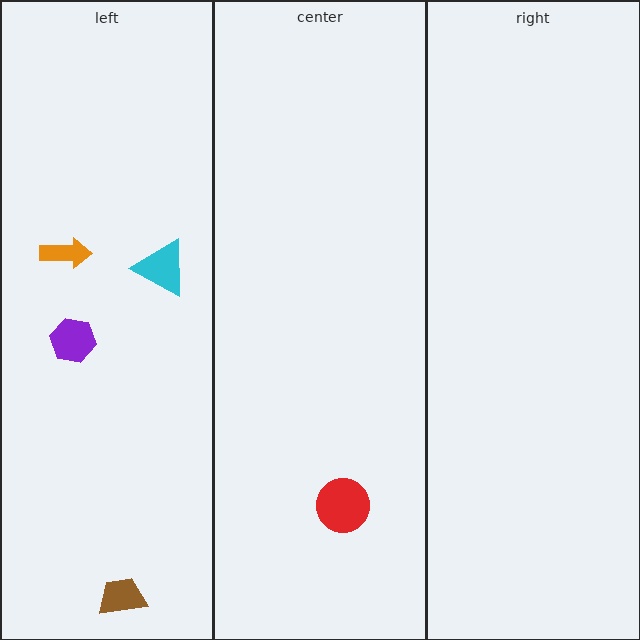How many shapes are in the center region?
1.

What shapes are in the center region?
The red circle.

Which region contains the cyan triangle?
The left region.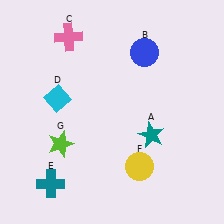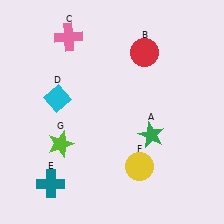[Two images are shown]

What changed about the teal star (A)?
In Image 1, A is teal. In Image 2, it changed to green.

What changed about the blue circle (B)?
In Image 1, B is blue. In Image 2, it changed to red.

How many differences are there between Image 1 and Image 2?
There are 2 differences between the two images.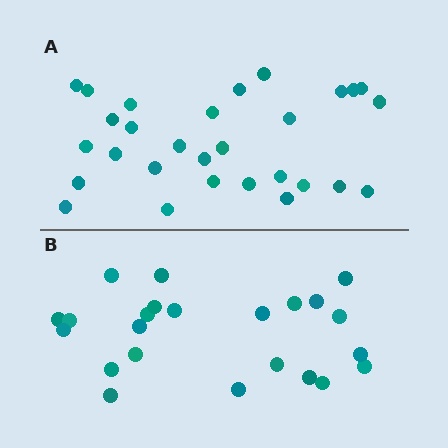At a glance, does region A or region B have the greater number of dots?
Region A (the top region) has more dots.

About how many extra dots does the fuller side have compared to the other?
Region A has about 6 more dots than region B.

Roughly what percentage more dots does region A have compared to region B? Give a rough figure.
About 25% more.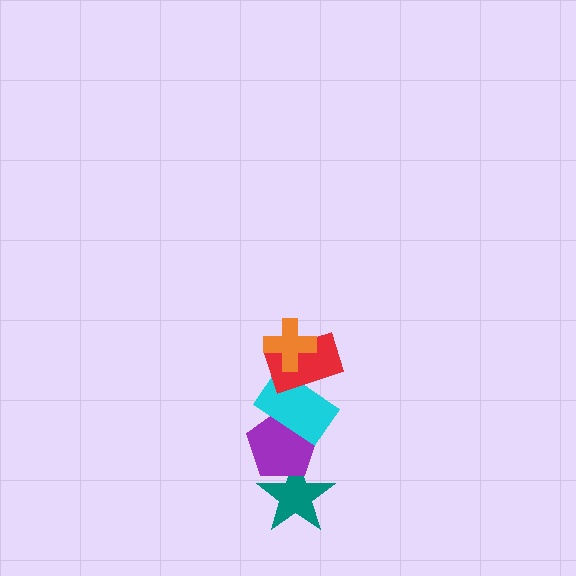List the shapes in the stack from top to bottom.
From top to bottom: the orange cross, the red rectangle, the cyan rectangle, the purple pentagon, the teal star.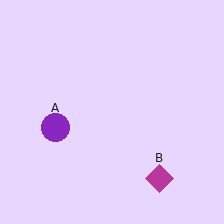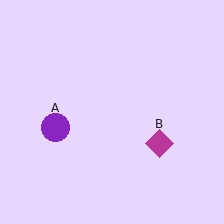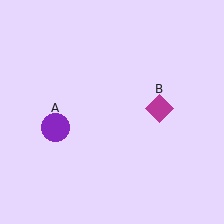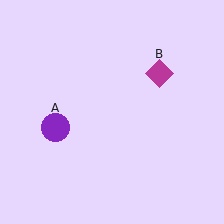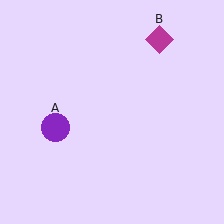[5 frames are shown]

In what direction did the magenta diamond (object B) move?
The magenta diamond (object B) moved up.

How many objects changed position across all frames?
1 object changed position: magenta diamond (object B).